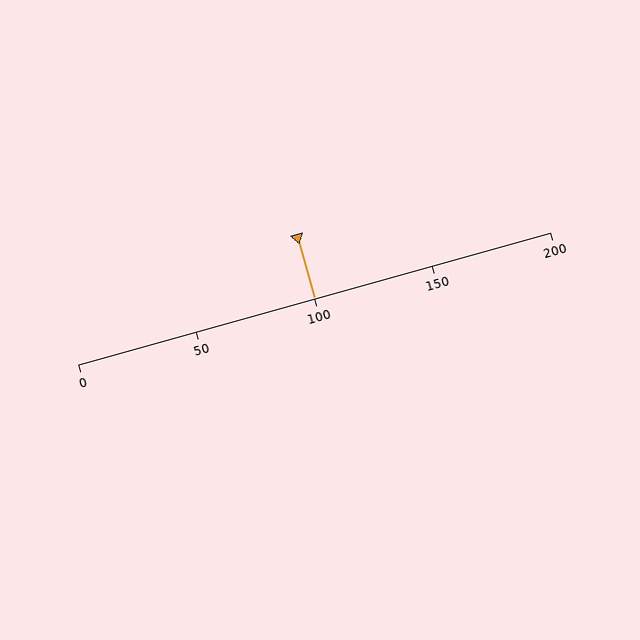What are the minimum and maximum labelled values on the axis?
The axis runs from 0 to 200.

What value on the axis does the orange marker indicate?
The marker indicates approximately 100.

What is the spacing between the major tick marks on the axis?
The major ticks are spaced 50 apart.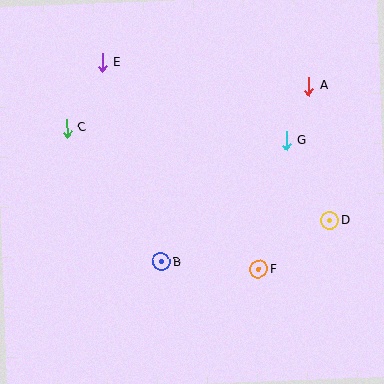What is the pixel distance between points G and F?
The distance between G and F is 132 pixels.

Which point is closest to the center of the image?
Point B at (161, 262) is closest to the center.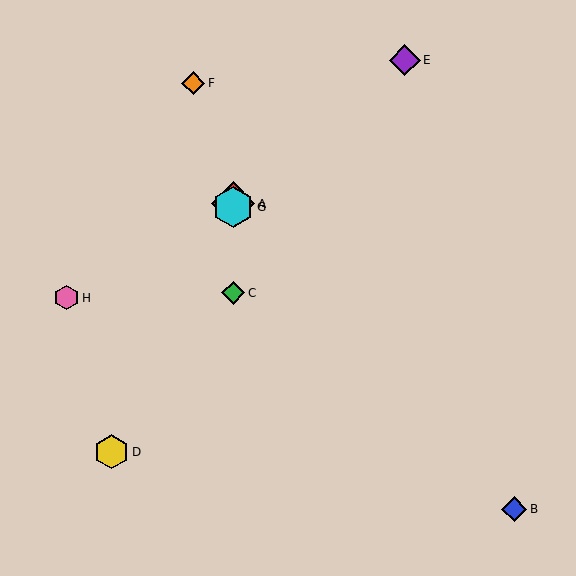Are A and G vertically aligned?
Yes, both are at x≈233.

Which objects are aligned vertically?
Objects A, C, G are aligned vertically.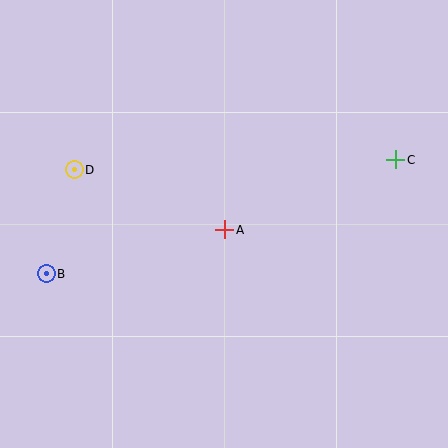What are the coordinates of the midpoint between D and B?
The midpoint between D and B is at (60, 222).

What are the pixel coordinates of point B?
Point B is at (46, 274).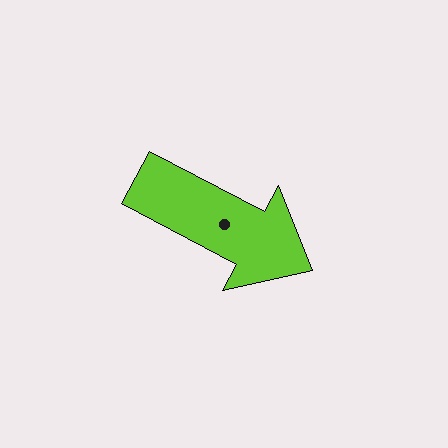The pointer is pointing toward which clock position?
Roughly 4 o'clock.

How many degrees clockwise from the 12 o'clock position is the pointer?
Approximately 118 degrees.